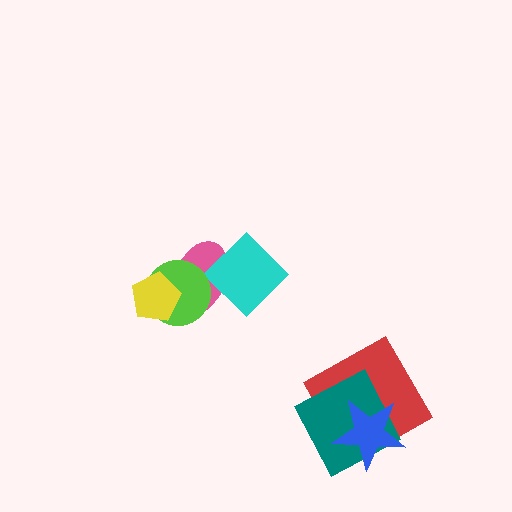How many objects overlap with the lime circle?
2 objects overlap with the lime circle.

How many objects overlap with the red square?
2 objects overlap with the red square.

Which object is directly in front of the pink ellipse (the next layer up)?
The cyan diamond is directly in front of the pink ellipse.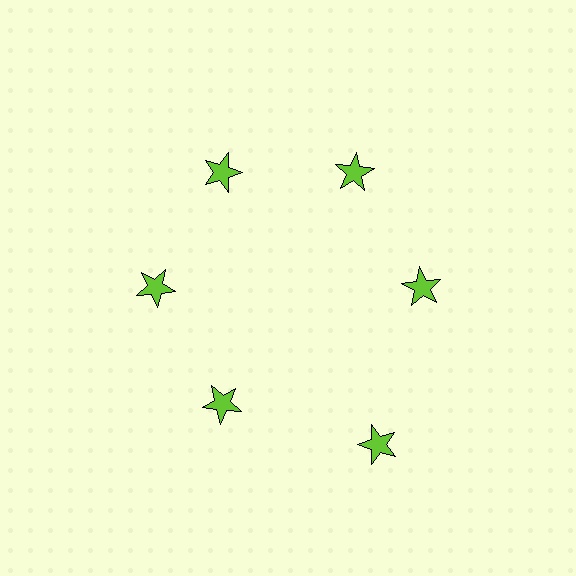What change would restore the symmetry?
The symmetry would be restored by moving it inward, back onto the ring so that all 6 stars sit at equal angles and equal distance from the center.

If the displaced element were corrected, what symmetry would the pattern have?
It would have 6-fold rotational symmetry — the pattern would map onto itself every 60 degrees.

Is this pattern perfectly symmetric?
No. The 6 lime stars are arranged in a ring, but one element near the 5 o'clock position is pushed outward from the center, breaking the 6-fold rotational symmetry.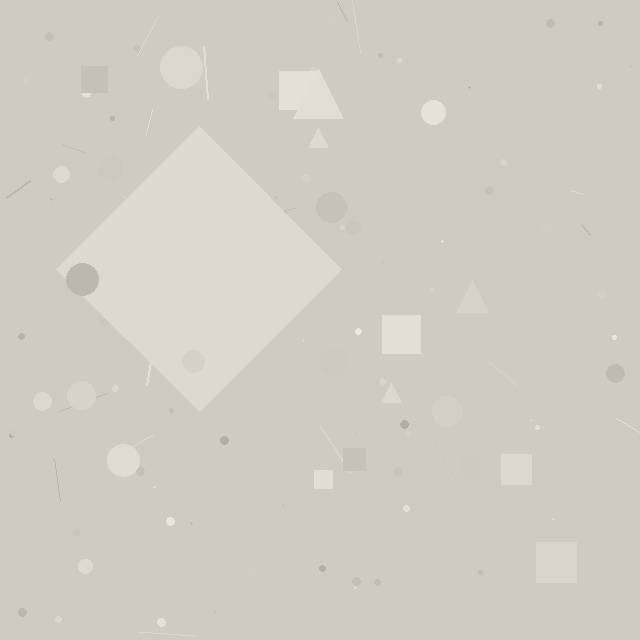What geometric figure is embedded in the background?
A diamond is embedded in the background.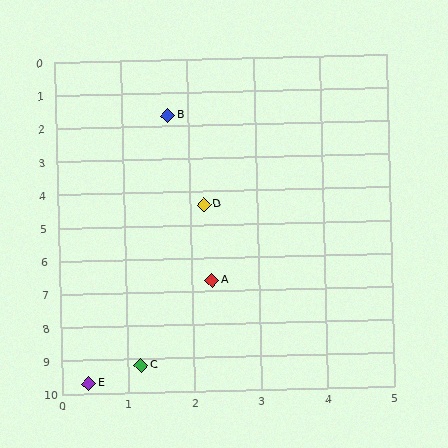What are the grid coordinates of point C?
Point C is at approximately (1.2, 9.2).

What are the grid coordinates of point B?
Point B is at approximately (1.7, 1.7).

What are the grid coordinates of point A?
Point A is at approximately (2.3, 6.7).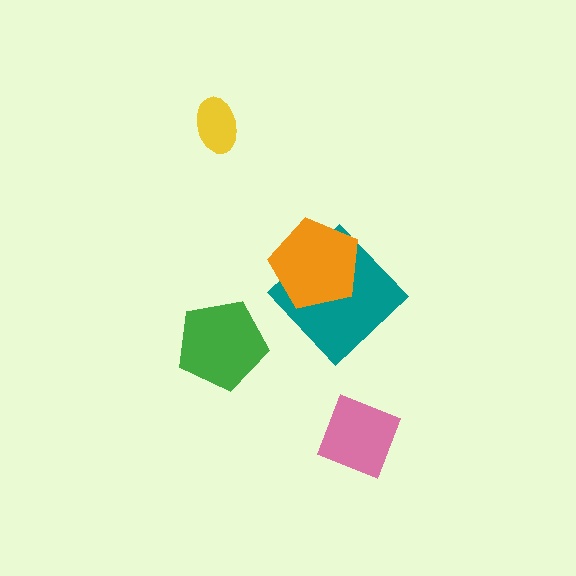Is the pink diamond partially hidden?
No, no other shape covers it.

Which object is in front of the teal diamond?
The orange pentagon is in front of the teal diamond.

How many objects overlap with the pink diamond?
0 objects overlap with the pink diamond.